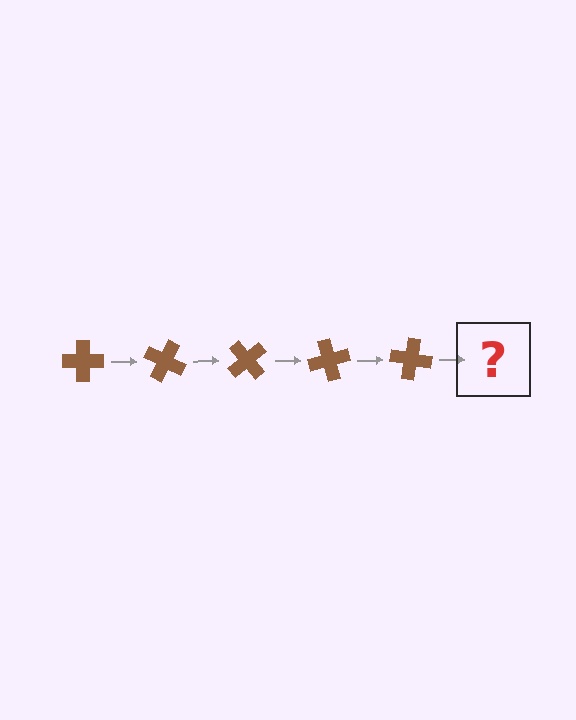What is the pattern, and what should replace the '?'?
The pattern is that the cross rotates 25 degrees each step. The '?' should be a brown cross rotated 125 degrees.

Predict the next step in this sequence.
The next step is a brown cross rotated 125 degrees.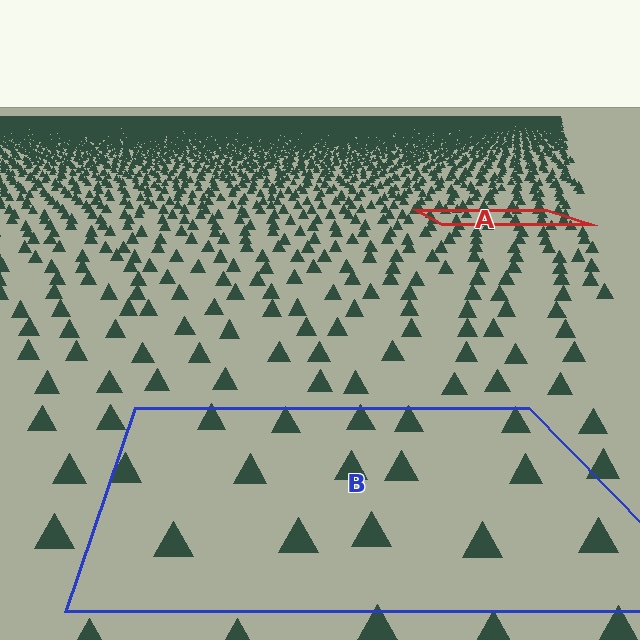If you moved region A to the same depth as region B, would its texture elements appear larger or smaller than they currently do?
They would appear larger. At a closer depth, the same texture elements are projected at a bigger on-screen size.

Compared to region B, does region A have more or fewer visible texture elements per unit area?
Region A has more texture elements per unit area — they are packed more densely because it is farther away.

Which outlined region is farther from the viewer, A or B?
Region A is farther from the viewer — the texture elements inside it appear smaller and more densely packed.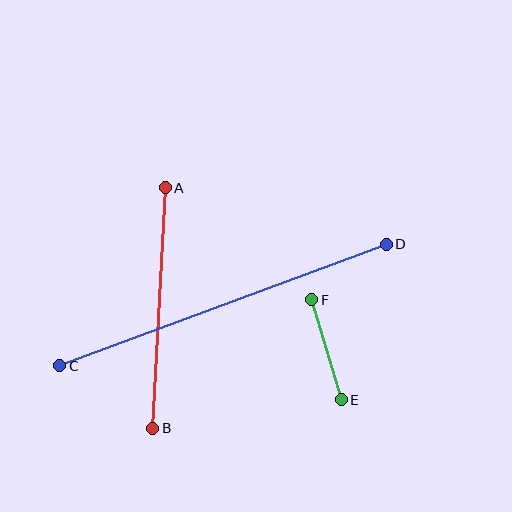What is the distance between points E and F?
The distance is approximately 104 pixels.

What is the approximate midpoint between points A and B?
The midpoint is at approximately (159, 308) pixels.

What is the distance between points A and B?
The distance is approximately 241 pixels.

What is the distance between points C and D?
The distance is approximately 348 pixels.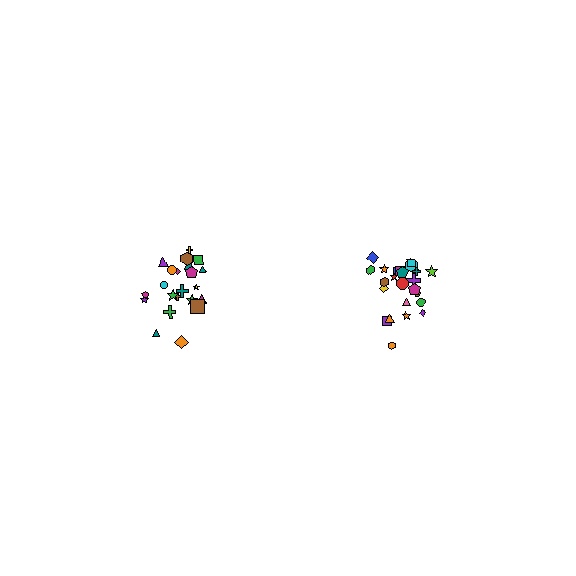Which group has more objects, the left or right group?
The right group.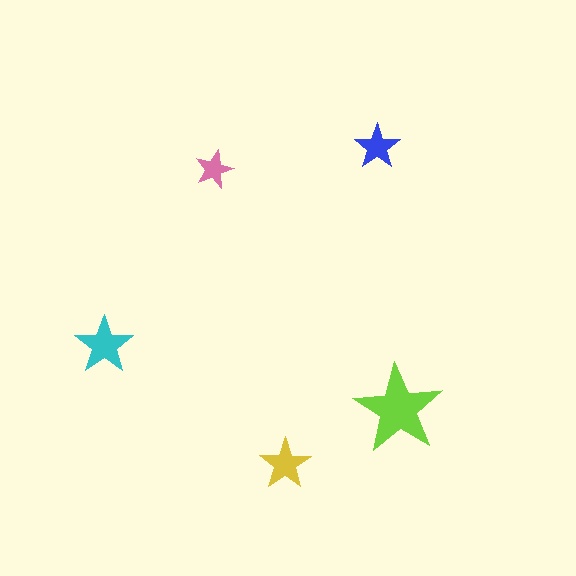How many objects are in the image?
There are 5 objects in the image.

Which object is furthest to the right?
The lime star is rightmost.